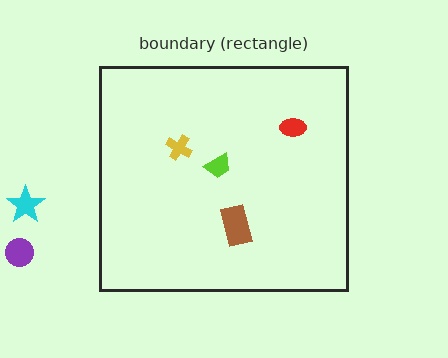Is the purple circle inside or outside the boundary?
Outside.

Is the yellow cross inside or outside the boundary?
Inside.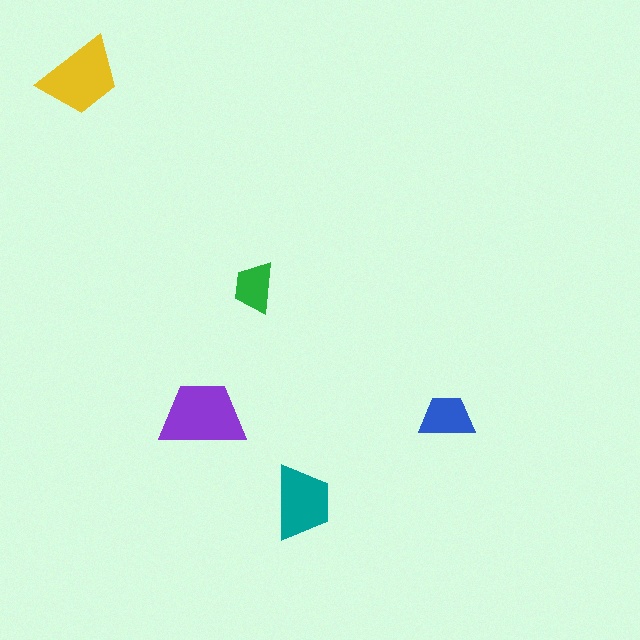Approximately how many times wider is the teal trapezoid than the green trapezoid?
About 1.5 times wider.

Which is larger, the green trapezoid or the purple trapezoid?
The purple one.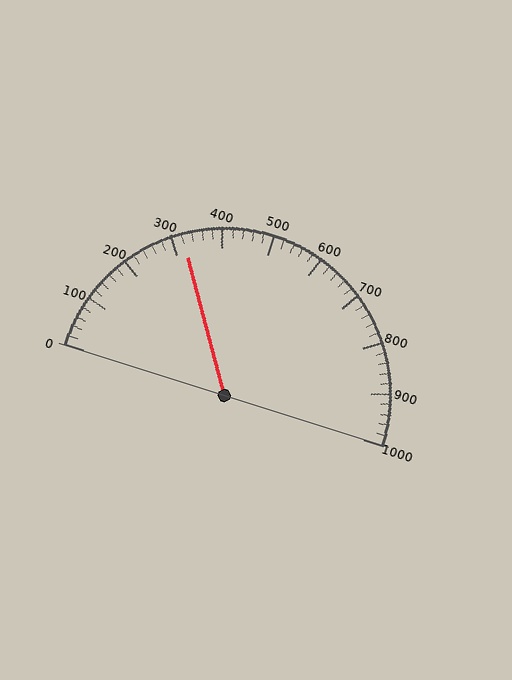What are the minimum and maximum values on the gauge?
The gauge ranges from 0 to 1000.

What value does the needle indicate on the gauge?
The needle indicates approximately 320.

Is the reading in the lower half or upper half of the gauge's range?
The reading is in the lower half of the range (0 to 1000).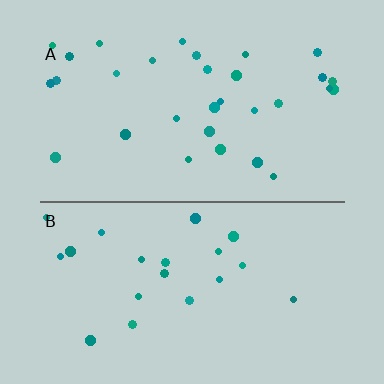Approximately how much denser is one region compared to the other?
Approximately 1.5× — region A over region B.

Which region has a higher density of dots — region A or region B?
A (the top).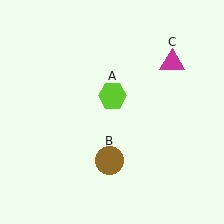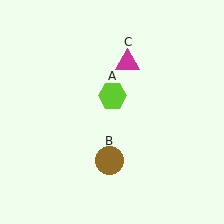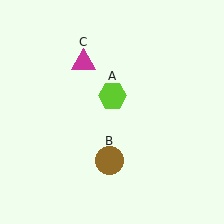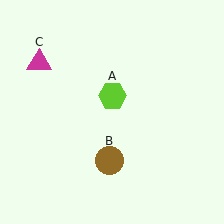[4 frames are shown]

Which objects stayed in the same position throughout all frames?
Lime hexagon (object A) and brown circle (object B) remained stationary.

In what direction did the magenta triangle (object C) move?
The magenta triangle (object C) moved left.